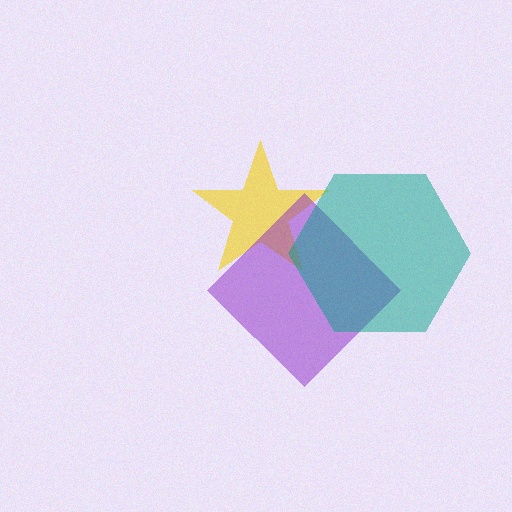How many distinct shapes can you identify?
There are 3 distinct shapes: a yellow star, a purple diamond, a teal hexagon.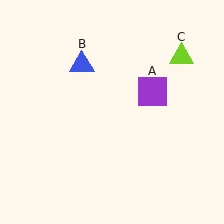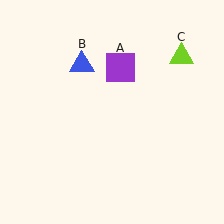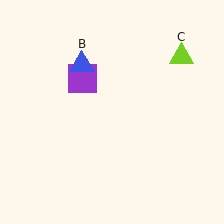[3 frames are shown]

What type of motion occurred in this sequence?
The purple square (object A) rotated counterclockwise around the center of the scene.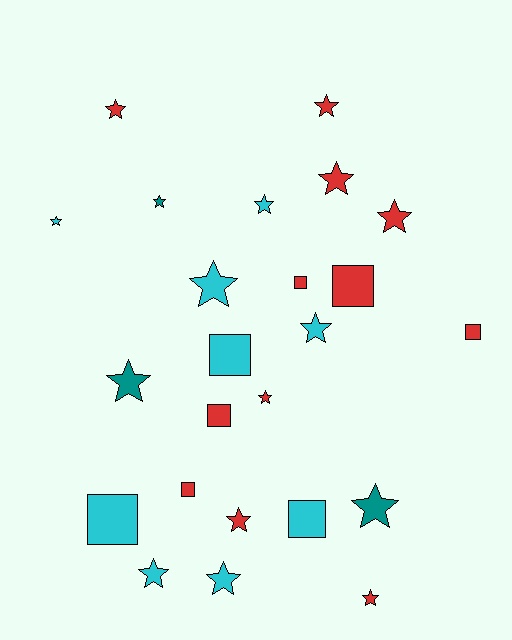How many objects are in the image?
There are 24 objects.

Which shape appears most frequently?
Star, with 16 objects.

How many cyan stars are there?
There are 6 cyan stars.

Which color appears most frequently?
Red, with 12 objects.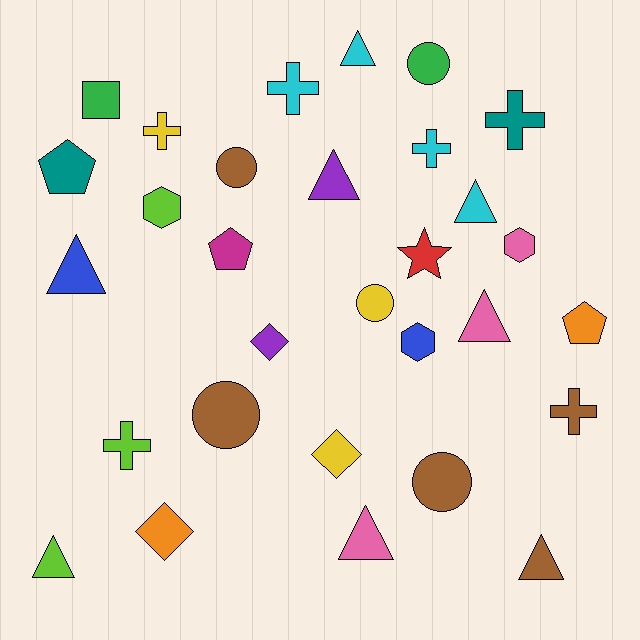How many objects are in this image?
There are 30 objects.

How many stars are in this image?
There is 1 star.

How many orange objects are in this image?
There are 2 orange objects.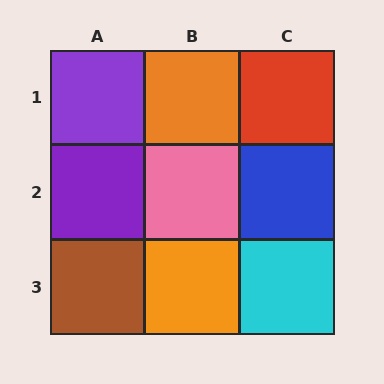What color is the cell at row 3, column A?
Brown.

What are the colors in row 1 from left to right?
Purple, orange, red.